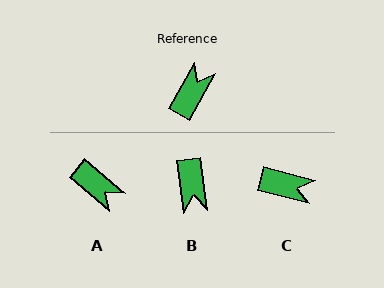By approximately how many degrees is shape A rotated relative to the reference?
Approximately 102 degrees clockwise.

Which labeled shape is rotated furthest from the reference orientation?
B, about 143 degrees away.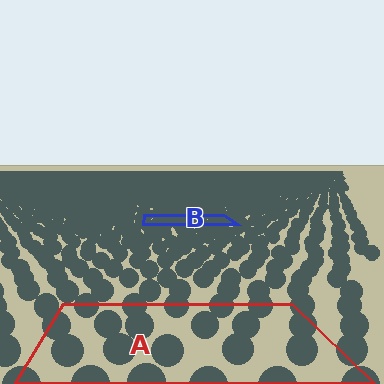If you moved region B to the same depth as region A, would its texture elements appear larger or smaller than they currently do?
They would appear larger. At a closer depth, the same texture elements are projected at a bigger on-screen size.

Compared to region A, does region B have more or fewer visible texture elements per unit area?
Region B has more texture elements per unit area — they are packed more densely because it is farther away.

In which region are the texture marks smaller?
The texture marks are smaller in region B, because it is farther away.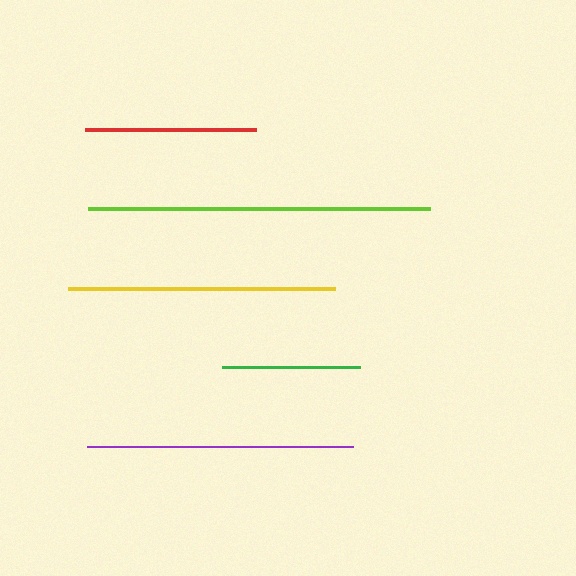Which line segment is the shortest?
The green line is the shortest at approximately 138 pixels.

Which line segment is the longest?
The lime line is the longest at approximately 342 pixels.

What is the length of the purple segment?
The purple segment is approximately 266 pixels long.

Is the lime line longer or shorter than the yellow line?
The lime line is longer than the yellow line.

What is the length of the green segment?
The green segment is approximately 138 pixels long.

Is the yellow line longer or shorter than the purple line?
The purple line is longer than the yellow line.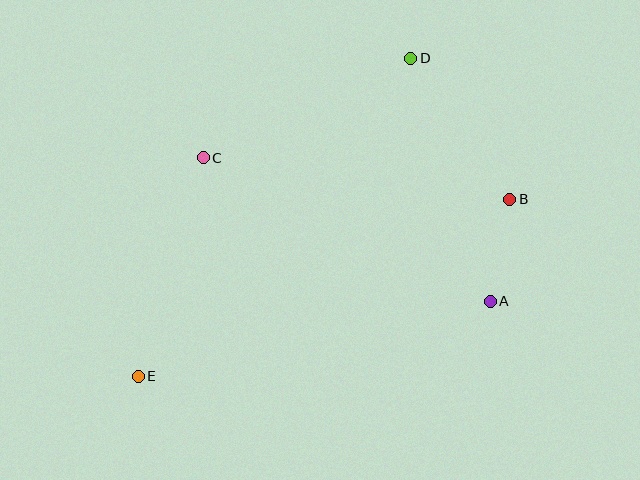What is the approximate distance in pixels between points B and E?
The distance between B and E is approximately 412 pixels.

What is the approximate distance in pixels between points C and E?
The distance between C and E is approximately 228 pixels.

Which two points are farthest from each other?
Points D and E are farthest from each other.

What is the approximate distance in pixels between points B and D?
The distance between B and D is approximately 172 pixels.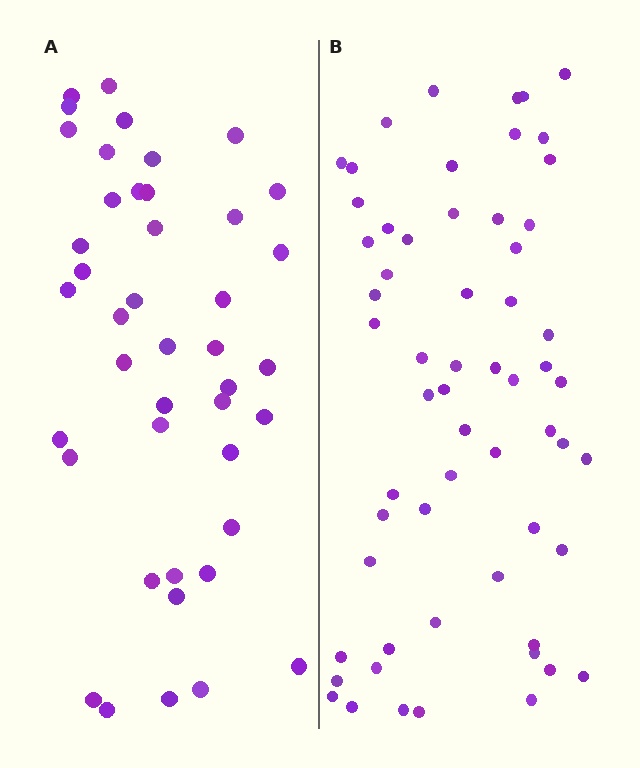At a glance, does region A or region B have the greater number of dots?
Region B (the right region) has more dots.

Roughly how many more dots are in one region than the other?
Region B has approximately 15 more dots than region A.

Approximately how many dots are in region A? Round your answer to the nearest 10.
About 40 dots. (The exact count is 43, which rounds to 40.)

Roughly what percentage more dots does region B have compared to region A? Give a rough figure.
About 40% more.